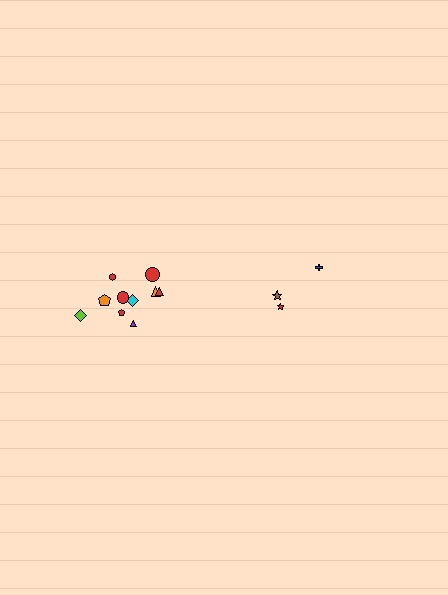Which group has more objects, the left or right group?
The left group.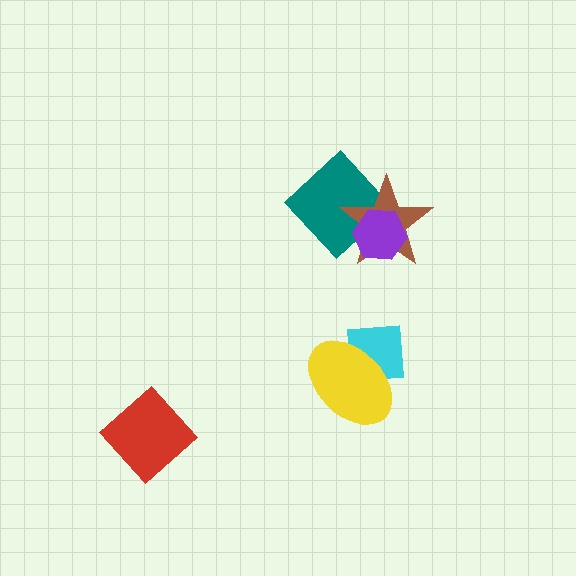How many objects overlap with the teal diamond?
2 objects overlap with the teal diamond.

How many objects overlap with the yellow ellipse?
1 object overlaps with the yellow ellipse.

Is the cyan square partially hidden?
Yes, it is partially covered by another shape.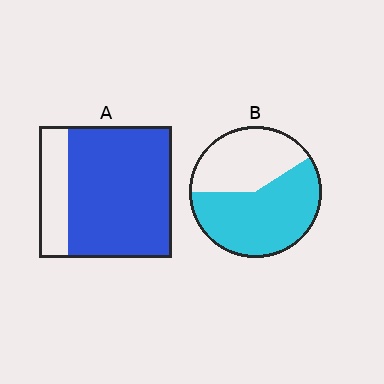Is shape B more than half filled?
Yes.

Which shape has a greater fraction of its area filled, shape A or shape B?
Shape A.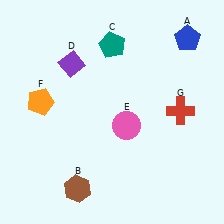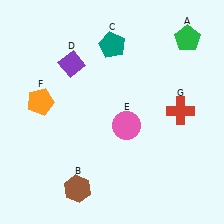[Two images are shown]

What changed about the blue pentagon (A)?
In Image 1, A is blue. In Image 2, it changed to green.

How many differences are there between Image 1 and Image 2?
There is 1 difference between the two images.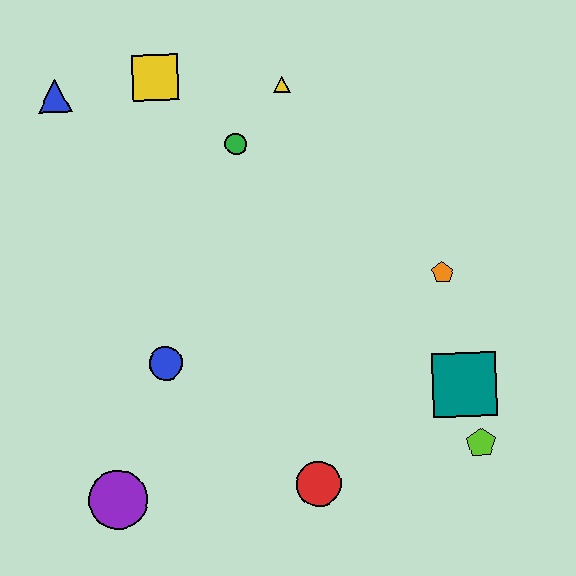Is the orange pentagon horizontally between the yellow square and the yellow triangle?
No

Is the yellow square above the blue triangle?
Yes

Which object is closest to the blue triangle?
The yellow square is closest to the blue triangle.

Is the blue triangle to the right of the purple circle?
No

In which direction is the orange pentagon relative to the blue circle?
The orange pentagon is to the right of the blue circle.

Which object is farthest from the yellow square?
The lime pentagon is farthest from the yellow square.